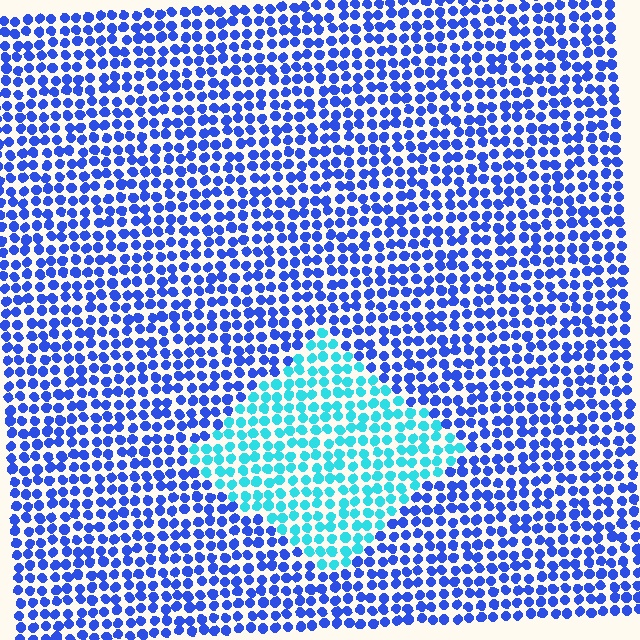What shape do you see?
I see a diamond.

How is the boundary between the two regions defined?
The boundary is defined purely by a slight shift in hue (about 47 degrees). Spacing, size, and orientation are identical on both sides.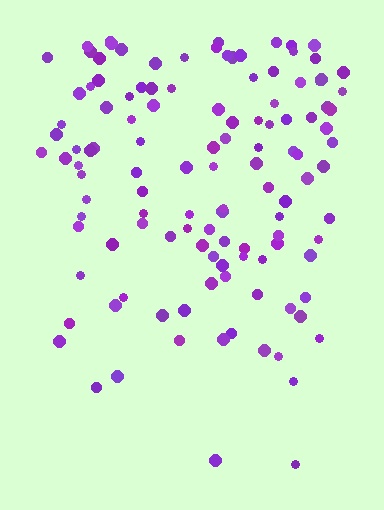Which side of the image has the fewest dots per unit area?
The bottom.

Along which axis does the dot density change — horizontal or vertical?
Vertical.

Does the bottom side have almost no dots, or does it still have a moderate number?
Still a moderate number, just noticeably fewer than the top.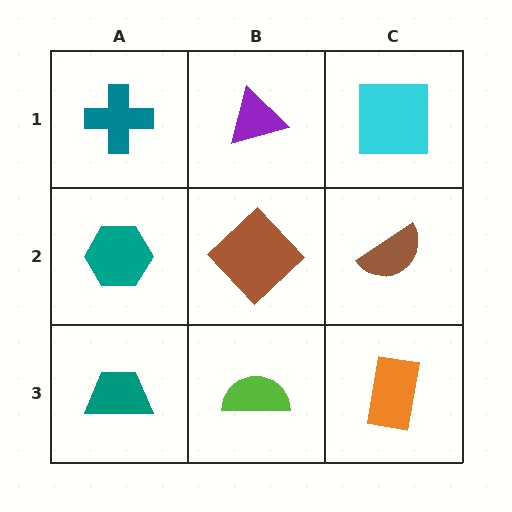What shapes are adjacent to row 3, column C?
A brown semicircle (row 2, column C), a lime semicircle (row 3, column B).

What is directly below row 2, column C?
An orange rectangle.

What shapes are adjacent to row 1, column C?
A brown semicircle (row 2, column C), a purple triangle (row 1, column B).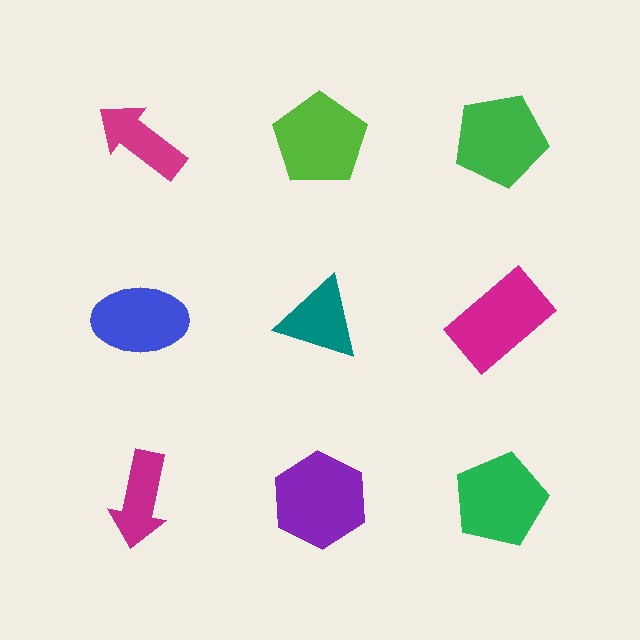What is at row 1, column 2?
A lime pentagon.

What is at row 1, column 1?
A magenta arrow.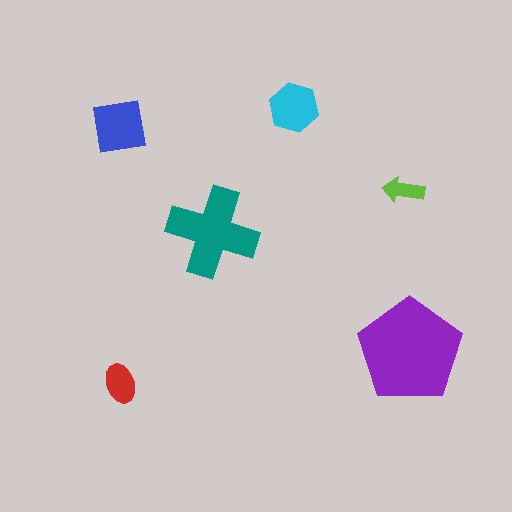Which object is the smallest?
The lime arrow.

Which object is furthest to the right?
The purple pentagon is rightmost.